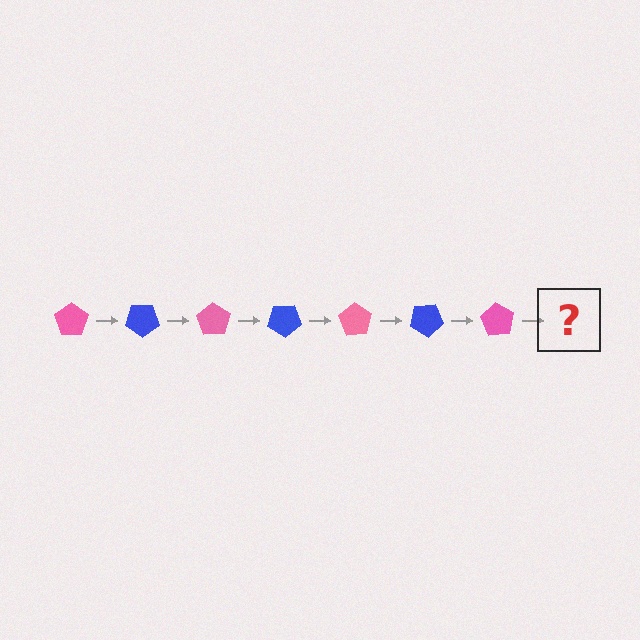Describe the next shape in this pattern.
It should be a blue pentagon, rotated 245 degrees from the start.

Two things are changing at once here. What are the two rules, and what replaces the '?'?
The two rules are that it rotates 35 degrees each step and the color cycles through pink and blue. The '?' should be a blue pentagon, rotated 245 degrees from the start.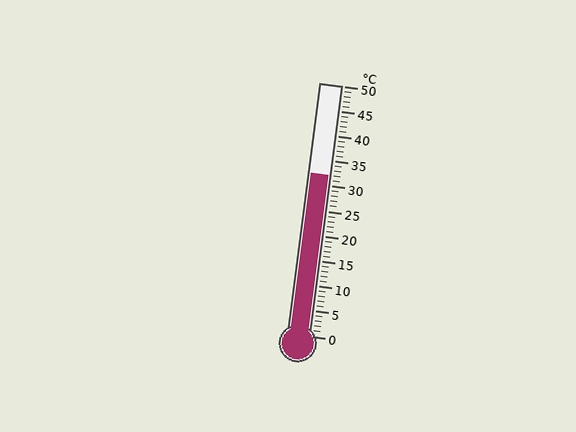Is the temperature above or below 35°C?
The temperature is below 35°C.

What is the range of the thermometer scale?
The thermometer scale ranges from 0°C to 50°C.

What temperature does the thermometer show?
The thermometer shows approximately 32°C.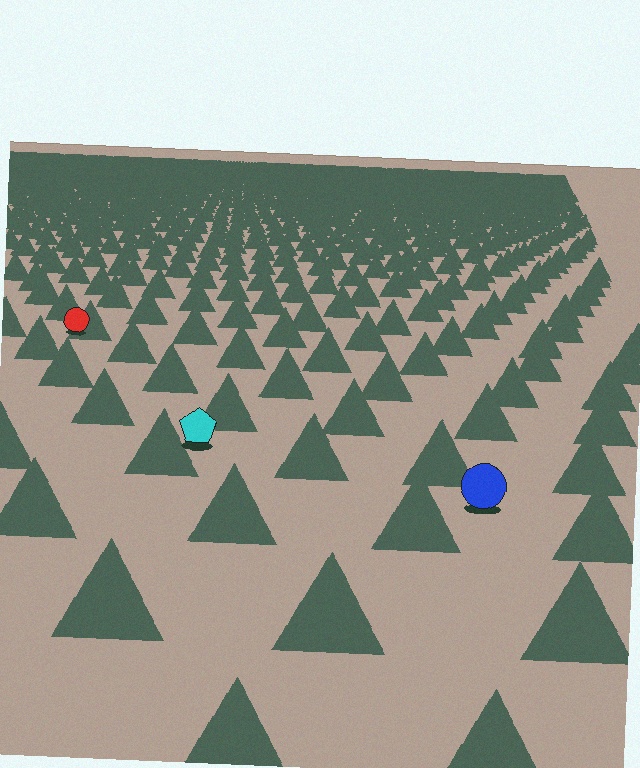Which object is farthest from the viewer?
The red circle is farthest from the viewer. It appears smaller and the ground texture around it is denser.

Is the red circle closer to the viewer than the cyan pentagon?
No. The cyan pentagon is closer — you can tell from the texture gradient: the ground texture is coarser near it.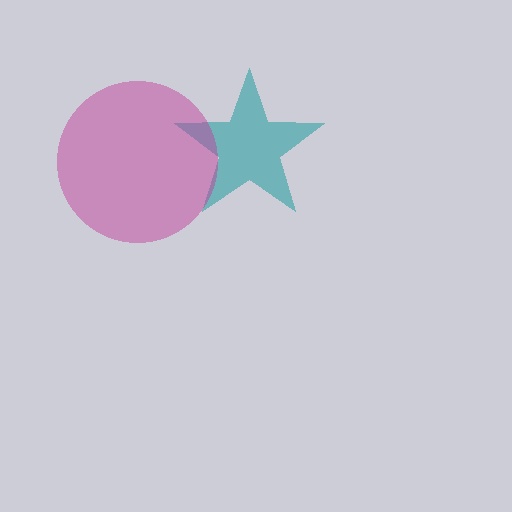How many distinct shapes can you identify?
There are 2 distinct shapes: a teal star, a magenta circle.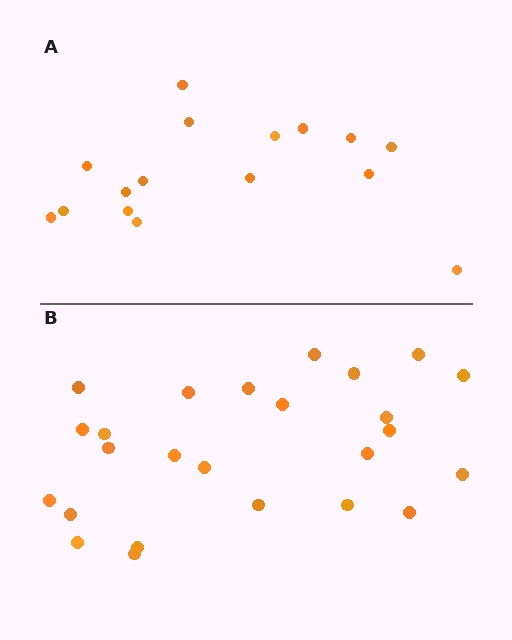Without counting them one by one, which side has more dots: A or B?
Region B (the bottom region) has more dots.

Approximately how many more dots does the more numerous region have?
Region B has roughly 8 or so more dots than region A.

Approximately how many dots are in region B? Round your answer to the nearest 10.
About 20 dots. (The exact count is 25, which rounds to 20.)